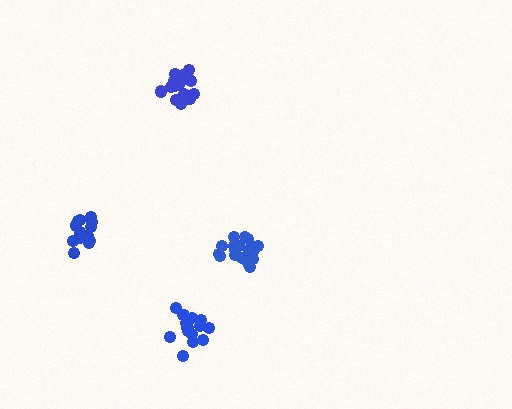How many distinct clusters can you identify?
There are 4 distinct clusters.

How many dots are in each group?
Group 1: 20 dots, Group 2: 18 dots, Group 3: 14 dots, Group 4: 14 dots (66 total).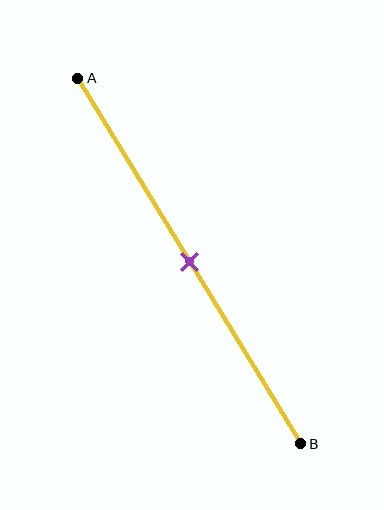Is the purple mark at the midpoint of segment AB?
Yes, the mark is approximately at the midpoint.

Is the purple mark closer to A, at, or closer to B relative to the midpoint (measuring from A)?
The purple mark is approximately at the midpoint of segment AB.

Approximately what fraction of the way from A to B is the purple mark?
The purple mark is approximately 50% of the way from A to B.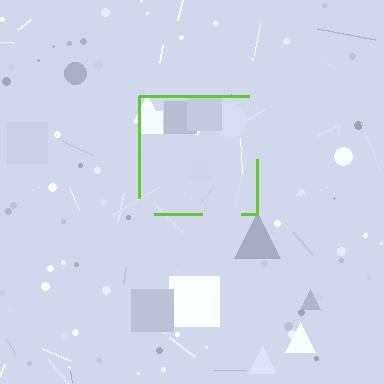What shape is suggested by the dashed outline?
The dashed outline suggests a square.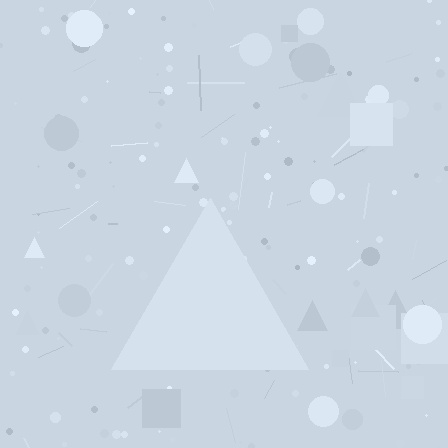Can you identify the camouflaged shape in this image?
The camouflaged shape is a triangle.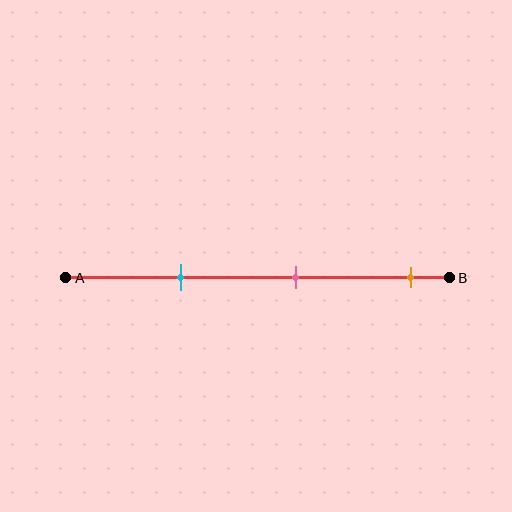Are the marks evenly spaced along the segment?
Yes, the marks are approximately evenly spaced.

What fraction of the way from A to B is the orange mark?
The orange mark is approximately 90% (0.9) of the way from A to B.